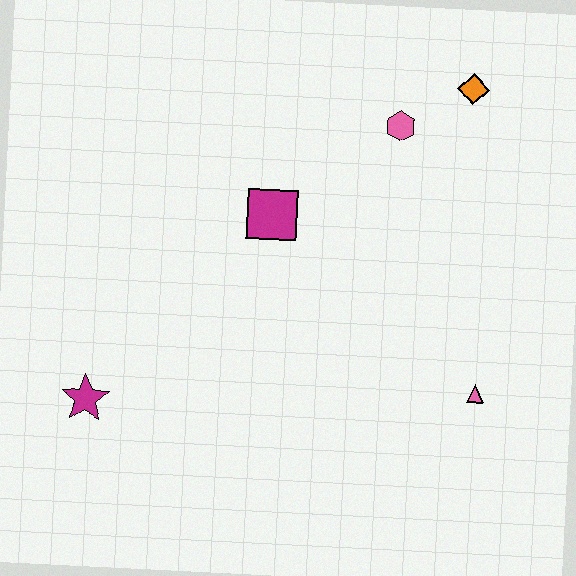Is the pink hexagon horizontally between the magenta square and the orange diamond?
Yes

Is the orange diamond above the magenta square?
Yes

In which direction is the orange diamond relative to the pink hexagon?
The orange diamond is to the right of the pink hexagon.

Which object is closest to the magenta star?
The magenta square is closest to the magenta star.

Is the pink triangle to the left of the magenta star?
No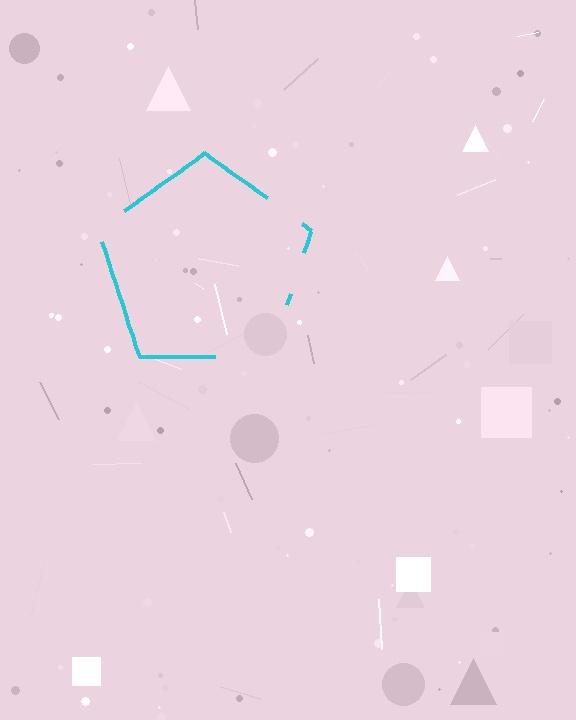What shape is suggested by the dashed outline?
The dashed outline suggests a pentagon.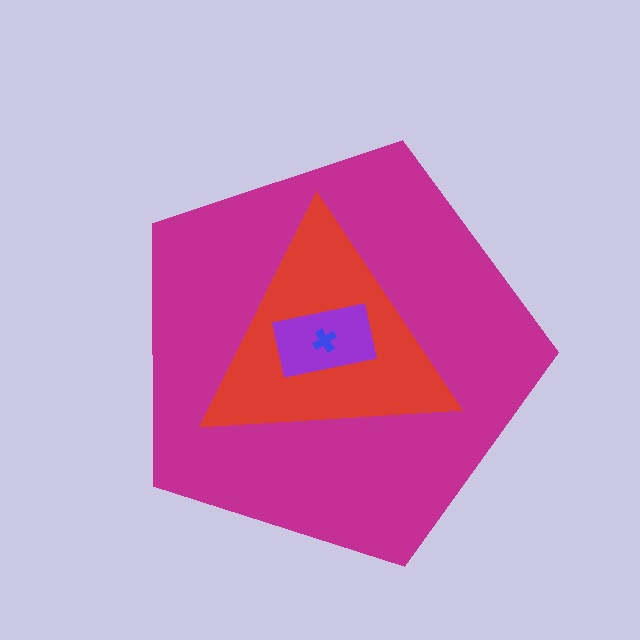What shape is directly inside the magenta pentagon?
The red triangle.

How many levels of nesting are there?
4.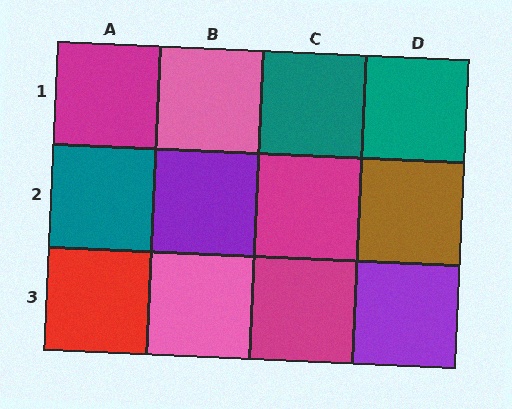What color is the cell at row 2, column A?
Teal.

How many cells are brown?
1 cell is brown.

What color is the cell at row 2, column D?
Brown.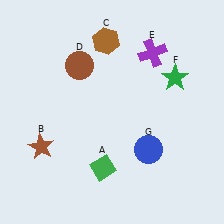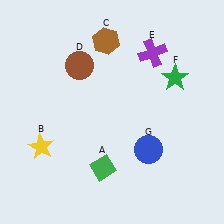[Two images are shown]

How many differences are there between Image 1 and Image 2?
There is 1 difference between the two images.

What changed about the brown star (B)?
In Image 1, B is brown. In Image 2, it changed to yellow.